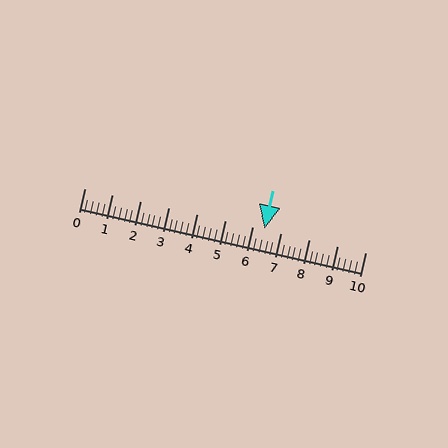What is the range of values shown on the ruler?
The ruler shows values from 0 to 10.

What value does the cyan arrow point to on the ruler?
The cyan arrow points to approximately 6.4.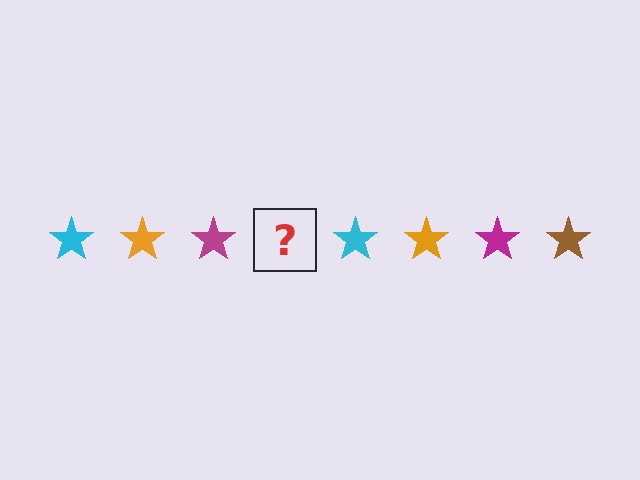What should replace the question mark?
The question mark should be replaced with a brown star.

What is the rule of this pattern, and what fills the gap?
The rule is that the pattern cycles through cyan, orange, magenta, brown stars. The gap should be filled with a brown star.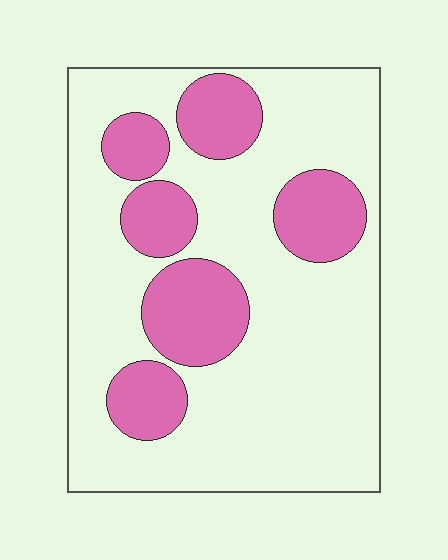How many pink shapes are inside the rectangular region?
6.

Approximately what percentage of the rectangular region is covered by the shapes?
Approximately 25%.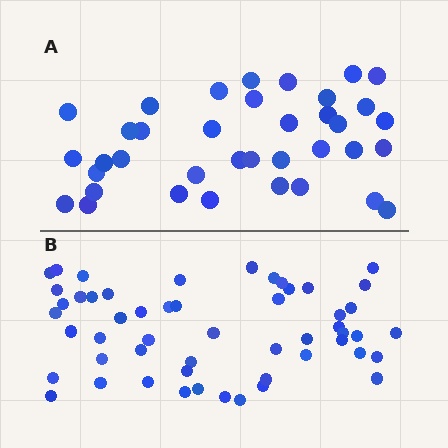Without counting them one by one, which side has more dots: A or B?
Region B (the bottom region) has more dots.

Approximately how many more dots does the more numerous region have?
Region B has approximately 15 more dots than region A.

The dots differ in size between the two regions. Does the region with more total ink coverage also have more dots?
No. Region A has more total ink coverage because its dots are larger, but region B actually contains more individual dots. Total area can be misleading — the number of items is what matters here.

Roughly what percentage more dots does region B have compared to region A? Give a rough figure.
About 45% more.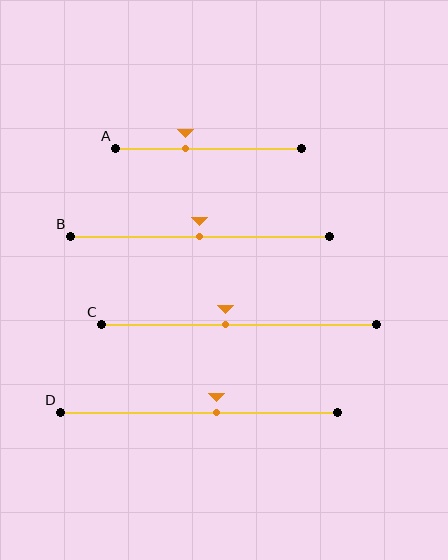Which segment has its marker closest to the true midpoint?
Segment B has its marker closest to the true midpoint.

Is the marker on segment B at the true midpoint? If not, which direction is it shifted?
Yes, the marker on segment B is at the true midpoint.